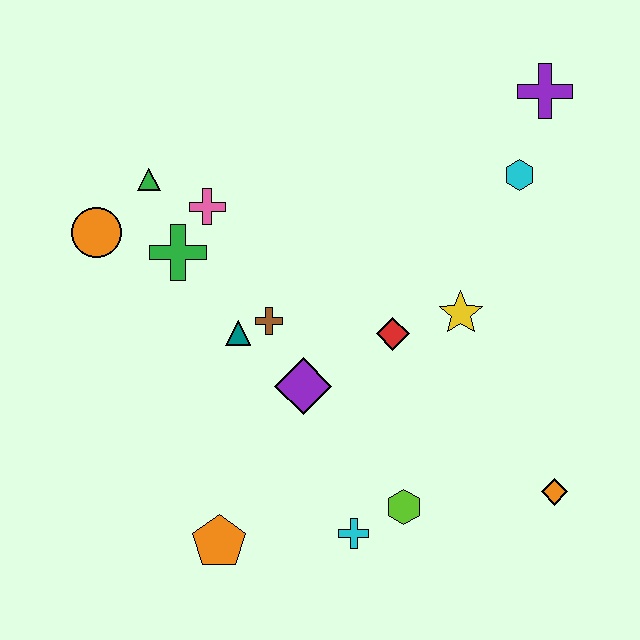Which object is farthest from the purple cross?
The orange pentagon is farthest from the purple cross.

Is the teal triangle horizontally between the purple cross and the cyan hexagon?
No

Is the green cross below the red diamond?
No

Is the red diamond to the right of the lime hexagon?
No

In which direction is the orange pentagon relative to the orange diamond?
The orange pentagon is to the left of the orange diamond.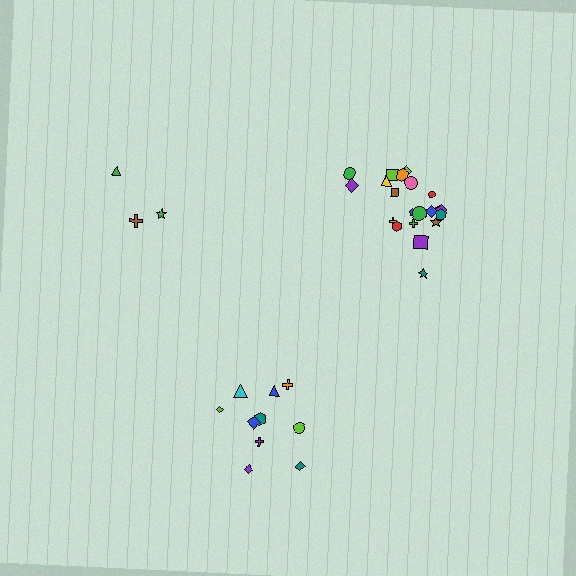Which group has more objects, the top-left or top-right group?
The top-right group.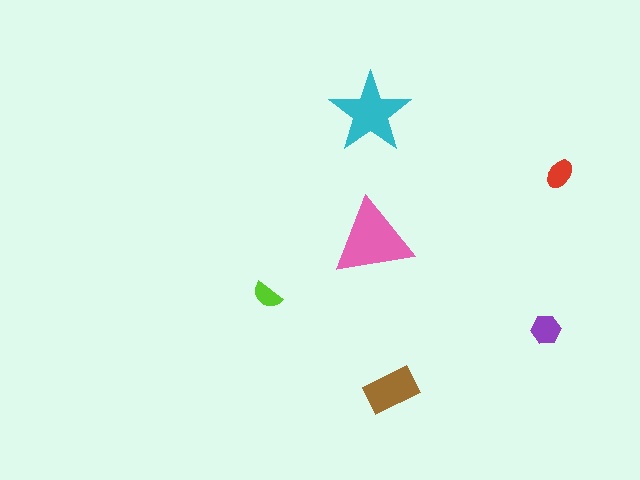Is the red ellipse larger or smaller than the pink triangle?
Smaller.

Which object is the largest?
The pink triangle.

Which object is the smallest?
The lime semicircle.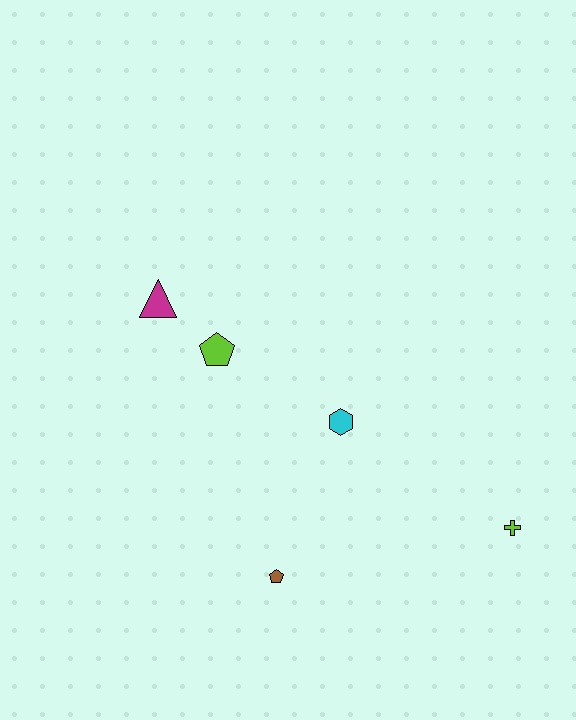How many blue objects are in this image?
There are no blue objects.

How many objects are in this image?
There are 5 objects.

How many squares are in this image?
There are no squares.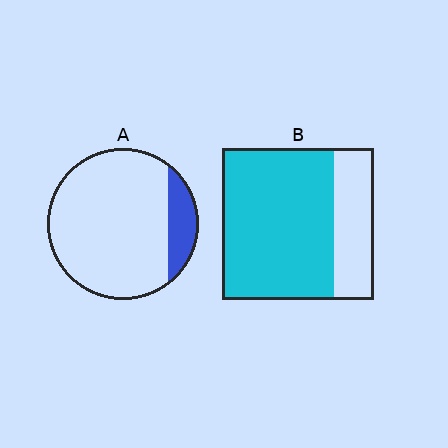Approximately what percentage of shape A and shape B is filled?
A is approximately 15% and B is approximately 75%.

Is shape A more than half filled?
No.